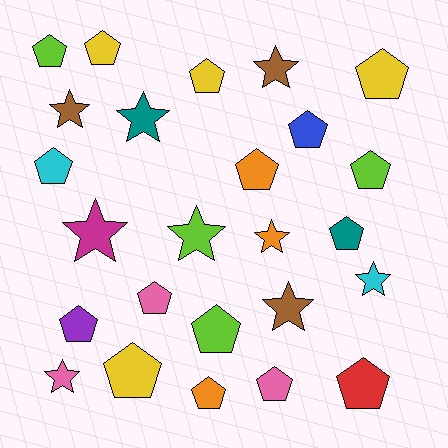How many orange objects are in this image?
There are 3 orange objects.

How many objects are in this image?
There are 25 objects.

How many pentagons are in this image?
There are 16 pentagons.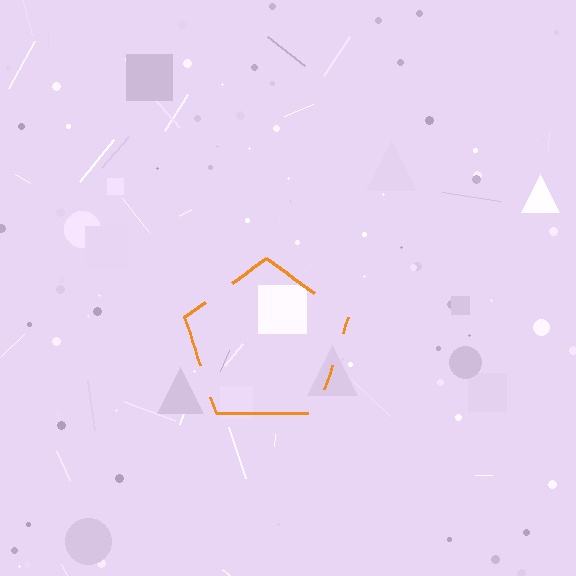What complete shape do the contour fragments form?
The contour fragments form a pentagon.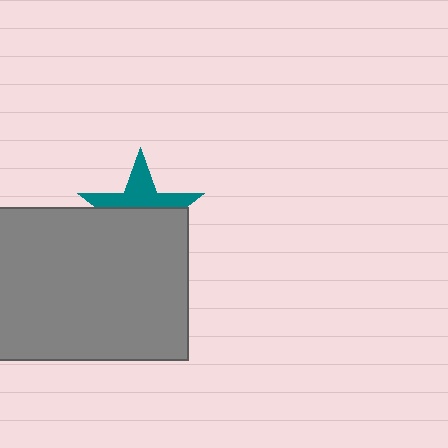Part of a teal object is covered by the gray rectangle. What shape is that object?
It is a star.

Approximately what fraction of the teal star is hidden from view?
Roughly 57% of the teal star is hidden behind the gray rectangle.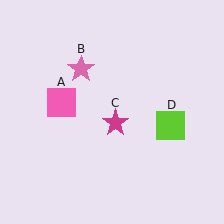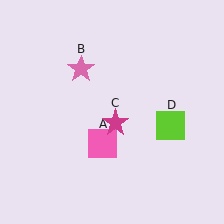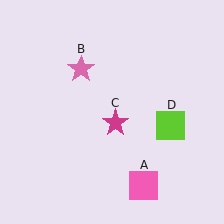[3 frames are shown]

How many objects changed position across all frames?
1 object changed position: pink square (object A).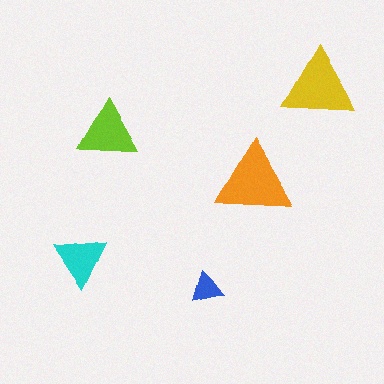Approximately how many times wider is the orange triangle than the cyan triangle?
About 1.5 times wider.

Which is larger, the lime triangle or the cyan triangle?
The lime one.